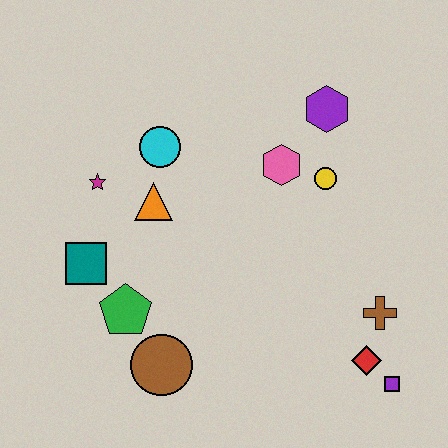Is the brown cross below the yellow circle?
Yes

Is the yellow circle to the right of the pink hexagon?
Yes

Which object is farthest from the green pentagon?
The purple hexagon is farthest from the green pentagon.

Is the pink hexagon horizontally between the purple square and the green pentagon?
Yes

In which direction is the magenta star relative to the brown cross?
The magenta star is to the left of the brown cross.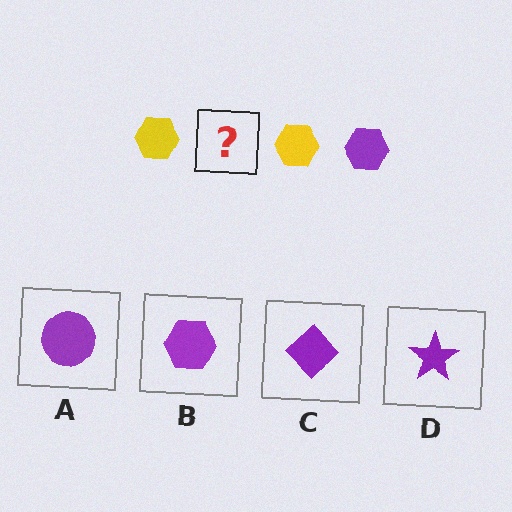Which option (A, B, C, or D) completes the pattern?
B.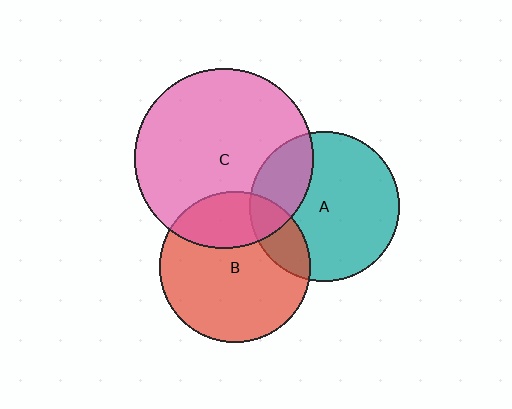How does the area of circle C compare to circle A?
Approximately 1.4 times.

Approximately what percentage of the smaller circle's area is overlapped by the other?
Approximately 25%.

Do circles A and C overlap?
Yes.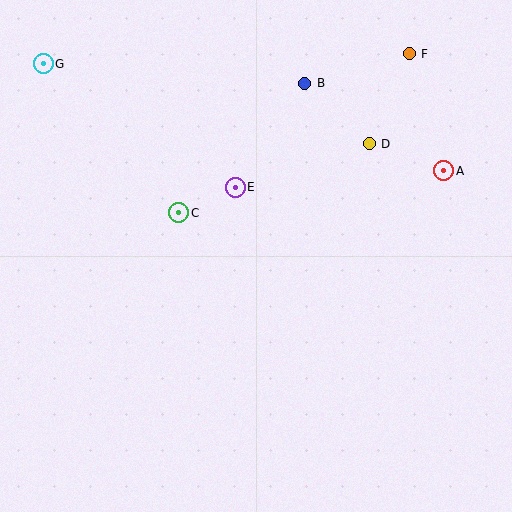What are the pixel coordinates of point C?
Point C is at (179, 213).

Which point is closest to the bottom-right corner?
Point A is closest to the bottom-right corner.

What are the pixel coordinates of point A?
Point A is at (444, 171).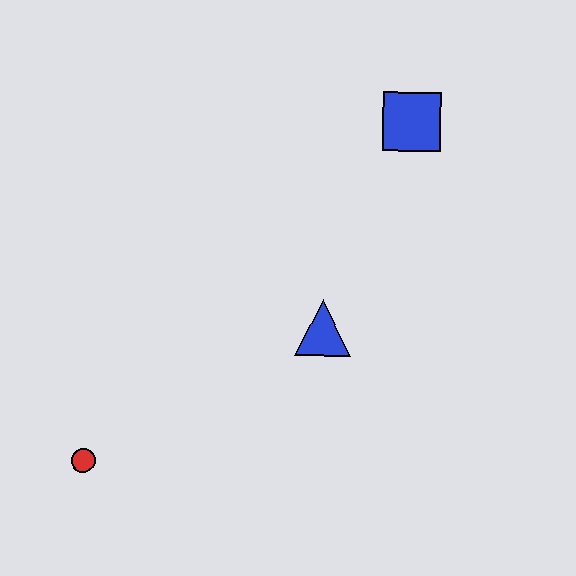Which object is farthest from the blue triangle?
The red circle is farthest from the blue triangle.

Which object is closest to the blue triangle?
The blue square is closest to the blue triangle.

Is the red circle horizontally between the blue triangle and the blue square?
No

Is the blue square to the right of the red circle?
Yes